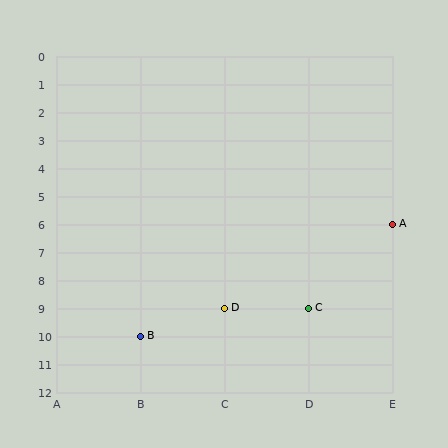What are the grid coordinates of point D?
Point D is at grid coordinates (C, 9).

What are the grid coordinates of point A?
Point A is at grid coordinates (E, 6).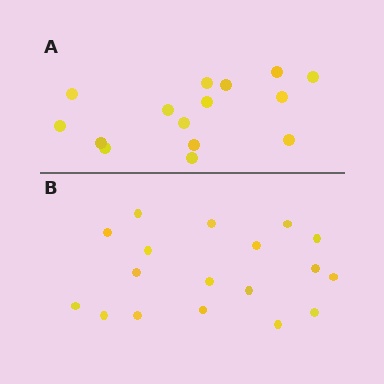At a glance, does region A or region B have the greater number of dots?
Region B (the bottom region) has more dots.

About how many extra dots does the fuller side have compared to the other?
Region B has just a few more — roughly 2 or 3 more dots than region A.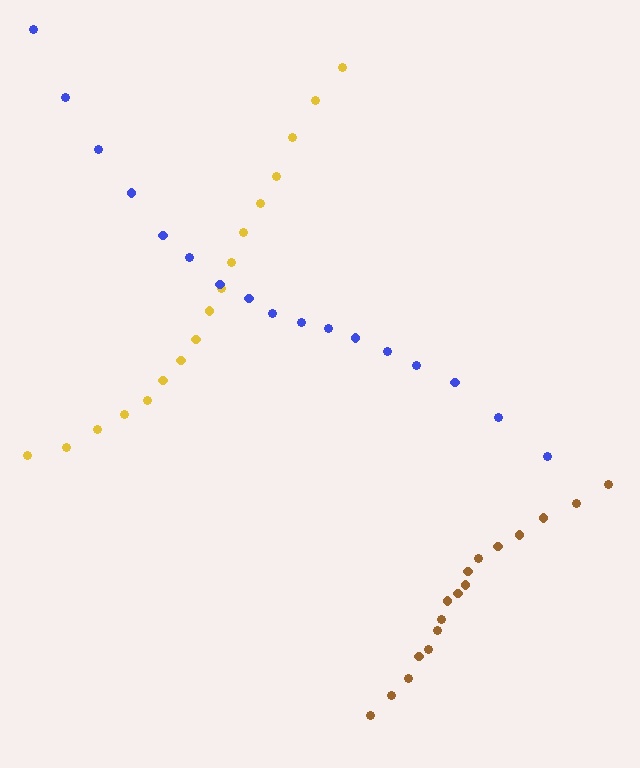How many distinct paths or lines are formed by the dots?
There are 3 distinct paths.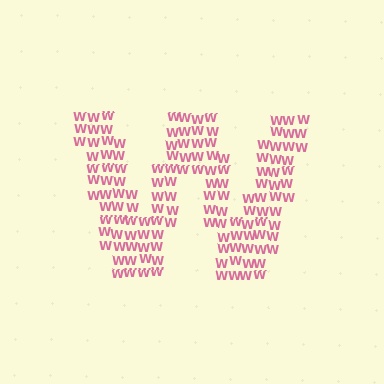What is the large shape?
The large shape is the letter W.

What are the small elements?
The small elements are letter W's.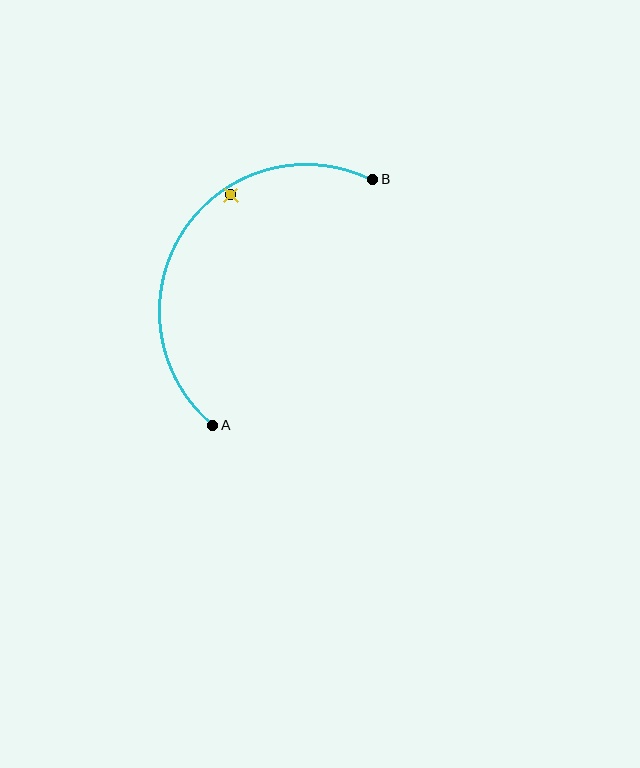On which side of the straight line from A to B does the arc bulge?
The arc bulges to the left of the straight line connecting A and B.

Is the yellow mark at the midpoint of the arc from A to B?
No — the yellow mark does not lie on the arc at all. It sits slightly inside the curve.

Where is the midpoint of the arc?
The arc midpoint is the point on the curve farthest from the straight line joining A and B. It sits to the left of that line.